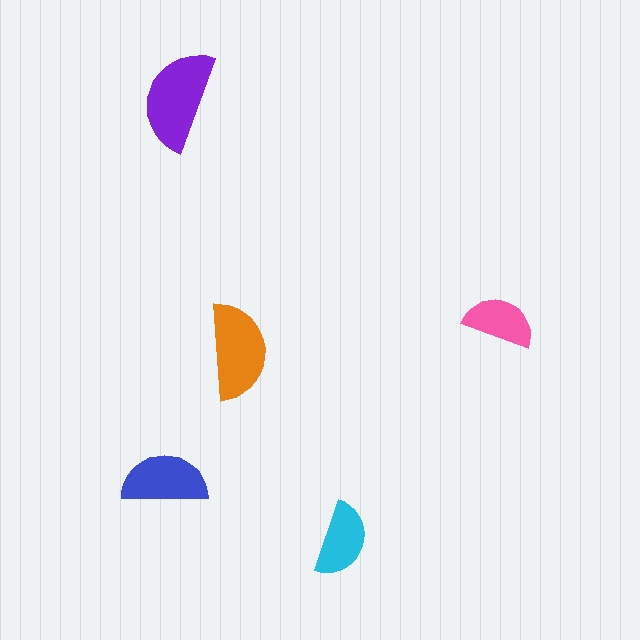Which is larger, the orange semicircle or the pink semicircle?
The orange one.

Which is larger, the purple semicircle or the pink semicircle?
The purple one.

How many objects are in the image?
There are 5 objects in the image.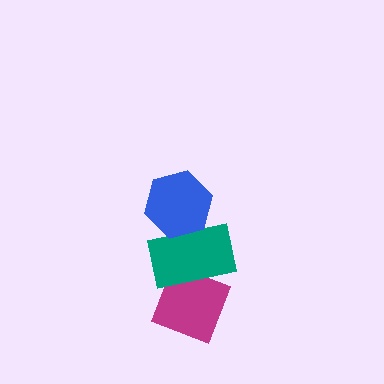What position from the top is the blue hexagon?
The blue hexagon is 1st from the top.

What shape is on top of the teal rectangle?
The blue hexagon is on top of the teal rectangle.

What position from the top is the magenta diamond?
The magenta diamond is 3rd from the top.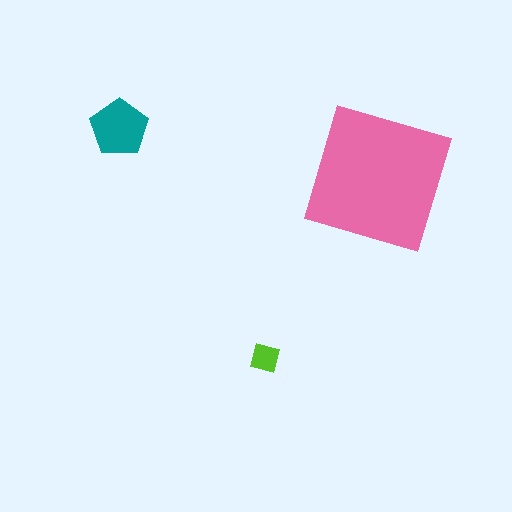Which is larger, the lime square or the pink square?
The pink square.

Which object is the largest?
The pink square.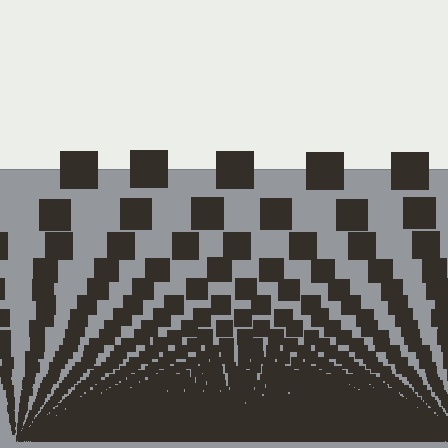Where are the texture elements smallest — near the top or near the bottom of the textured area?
Near the bottom.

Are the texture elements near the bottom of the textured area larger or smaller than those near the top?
Smaller. The gradient is inverted — elements near the bottom are smaller and denser.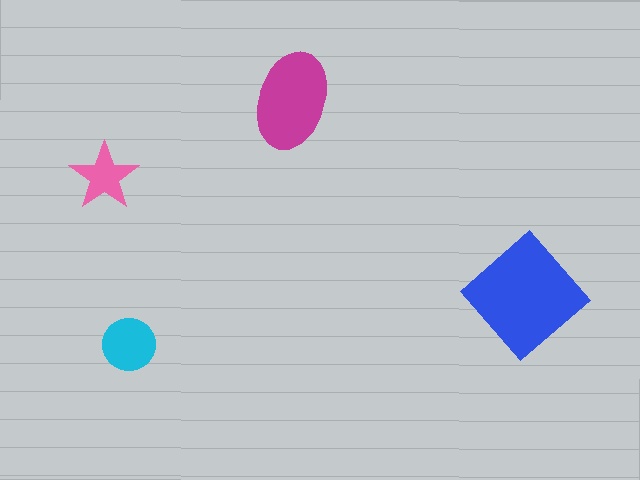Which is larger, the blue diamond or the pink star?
The blue diamond.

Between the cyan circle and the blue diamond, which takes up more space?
The blue diamond.